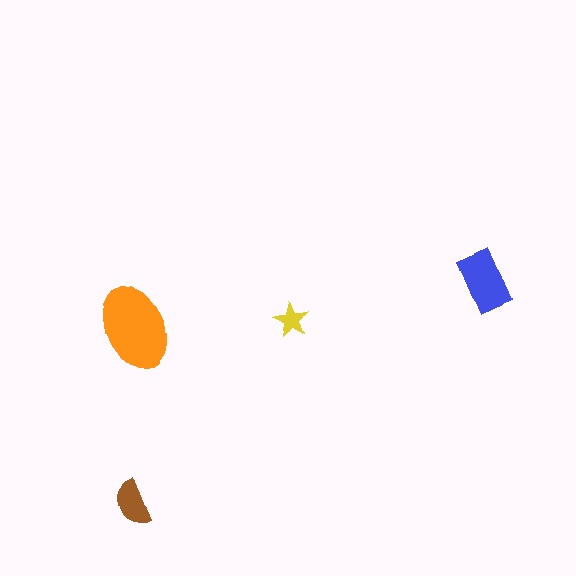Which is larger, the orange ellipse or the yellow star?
The orange ellipse.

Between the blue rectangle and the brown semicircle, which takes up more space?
The blue rectangle.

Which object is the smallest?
The yellow star.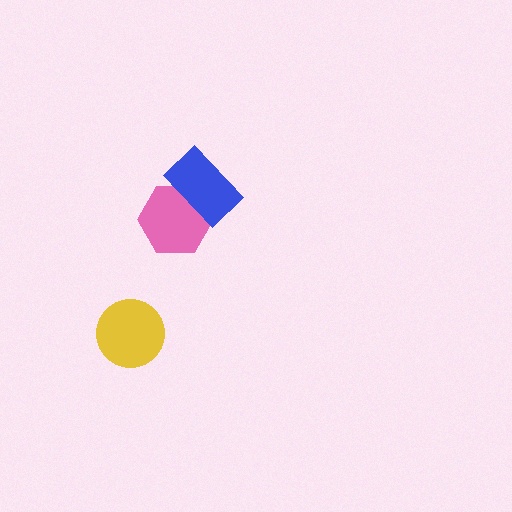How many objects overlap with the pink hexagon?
1 object overlaps with the pink hexagon.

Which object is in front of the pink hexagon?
The blue rectangle is in front of the pink hexagon.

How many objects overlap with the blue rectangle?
1 object overlaps with the blue rectangle.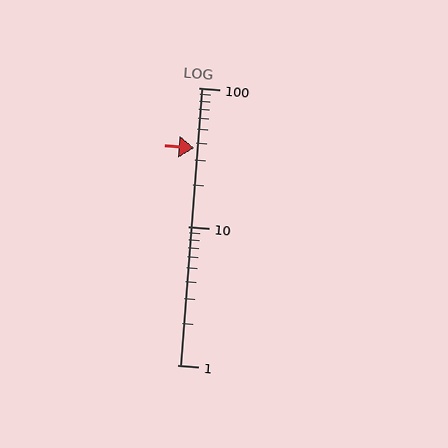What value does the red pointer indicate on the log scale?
The pointer indicates approximately 37.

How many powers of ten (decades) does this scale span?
The scale spans 2 decades, from 1 to 100.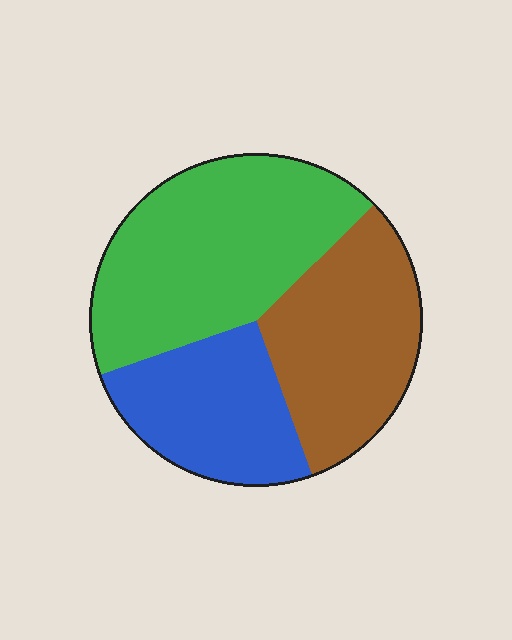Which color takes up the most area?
Green, at roughly 45%.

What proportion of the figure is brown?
Brown takes up about one third (1/3) of the figure.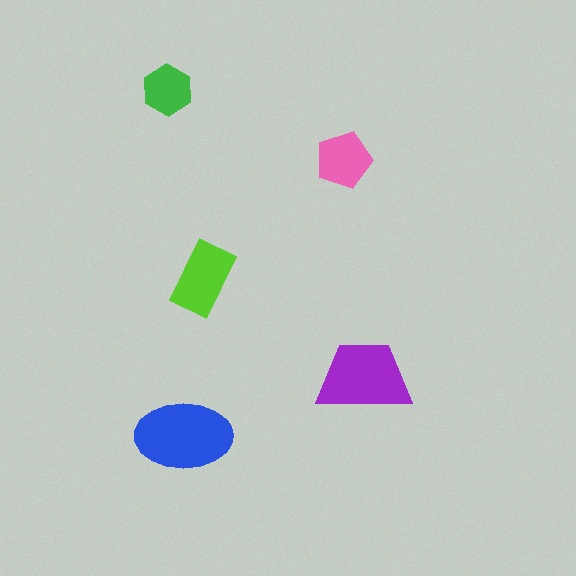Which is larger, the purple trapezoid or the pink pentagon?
The purple trapezoid.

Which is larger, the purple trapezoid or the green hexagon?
The purple trapezoid.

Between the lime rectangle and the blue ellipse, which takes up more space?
The blue ellipse.